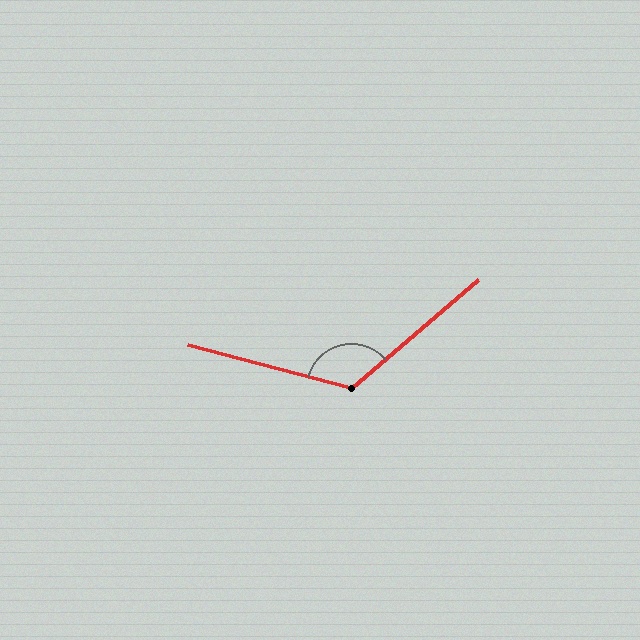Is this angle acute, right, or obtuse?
It is obtuse.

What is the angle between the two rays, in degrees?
Approximately 125 degrees.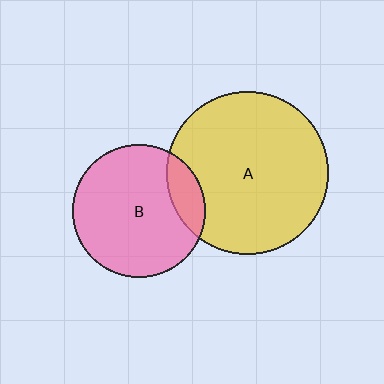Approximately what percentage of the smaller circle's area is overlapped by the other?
Approximately 15%.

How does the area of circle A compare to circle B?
Approximately 1.5 times.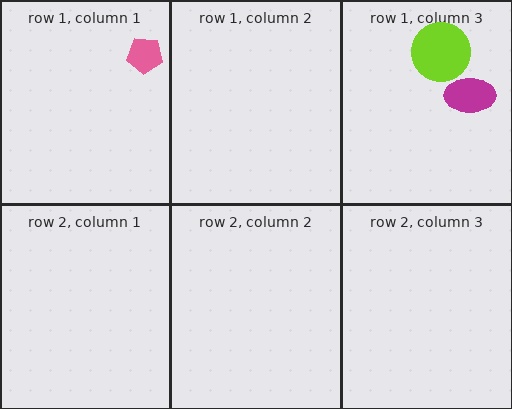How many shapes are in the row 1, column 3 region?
2.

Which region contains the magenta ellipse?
The row 1, column 3 region.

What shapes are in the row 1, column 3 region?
The magenta ellipse, the lime circle.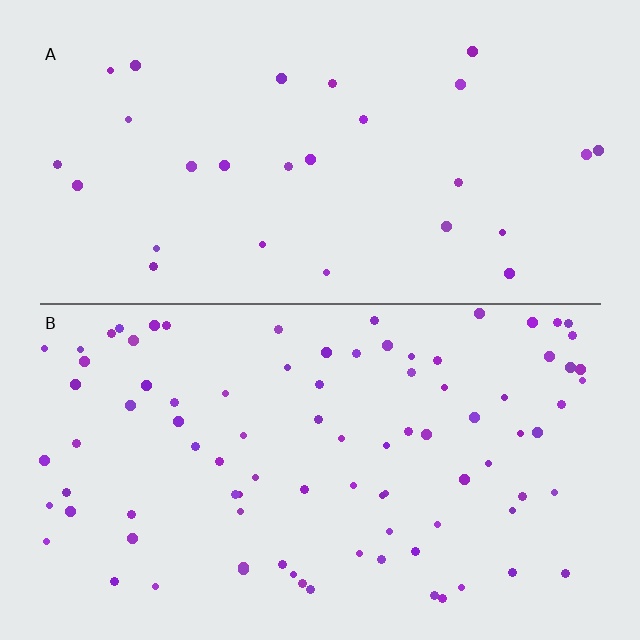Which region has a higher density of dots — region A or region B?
B (the bottom).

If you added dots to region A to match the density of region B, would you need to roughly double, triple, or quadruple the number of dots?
Approximately triple.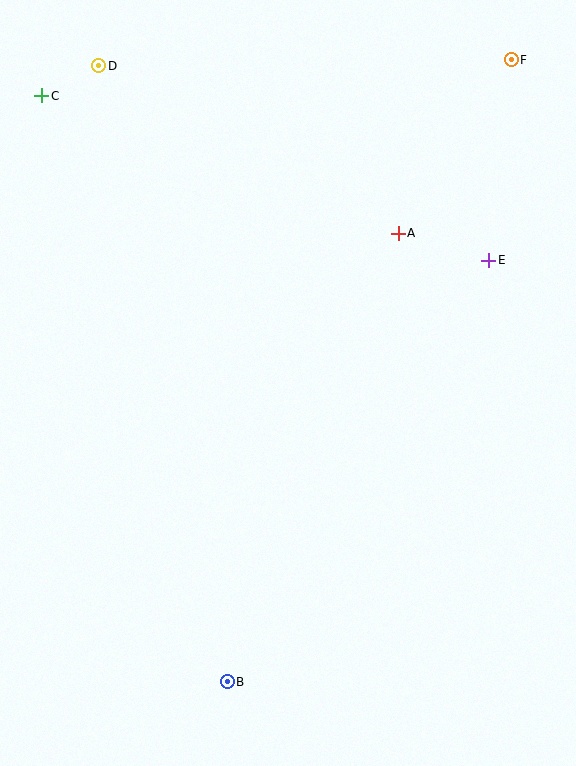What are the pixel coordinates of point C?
Point C is at (42, 96).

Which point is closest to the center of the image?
Point A at (398, 233) is closest to the center.